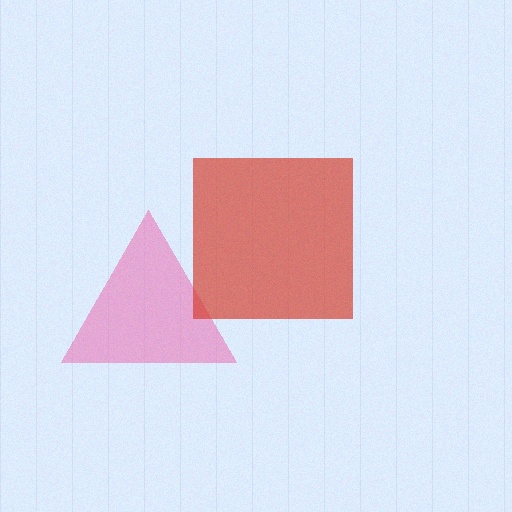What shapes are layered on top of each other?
The layered shapes are: a pink triangle, a red square.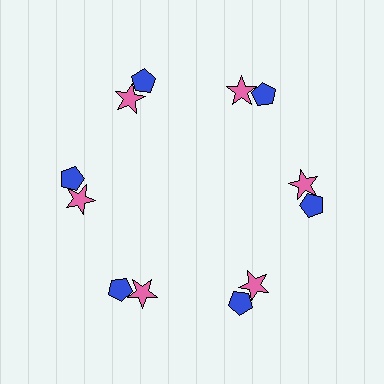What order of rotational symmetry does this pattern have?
This pattern has 6-fold rotational symmetry.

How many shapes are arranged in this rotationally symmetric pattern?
There are 12 shapes, arranged in 6 groups of 2.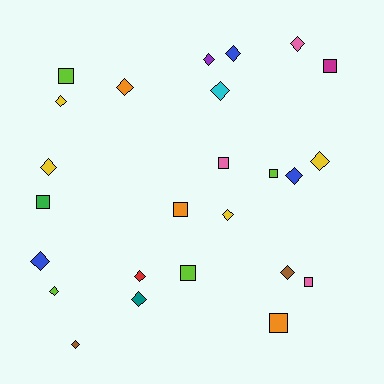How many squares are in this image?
There are 9 squares.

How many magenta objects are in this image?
There is 1 magenta object.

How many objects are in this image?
There are 25 objects.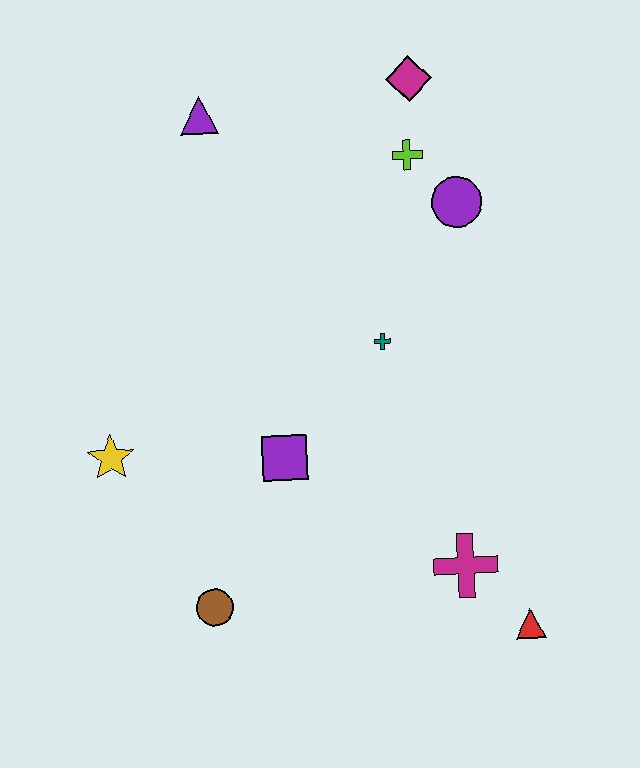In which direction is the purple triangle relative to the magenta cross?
The purple triangle is above the magenta cross.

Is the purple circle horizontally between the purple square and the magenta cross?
No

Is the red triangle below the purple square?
Yes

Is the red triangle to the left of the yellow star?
No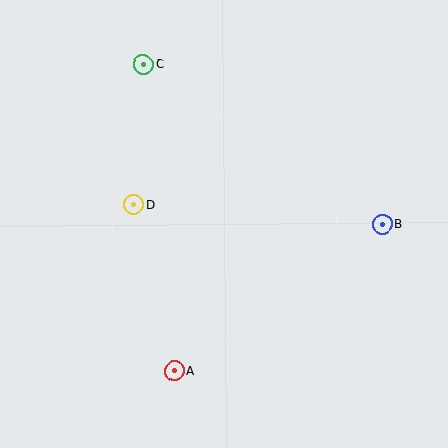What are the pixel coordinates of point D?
Point D is at (134, 205).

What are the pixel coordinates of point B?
Point B is at (382, 224).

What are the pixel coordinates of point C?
Point C is at (143, 64).